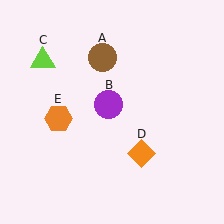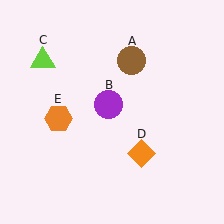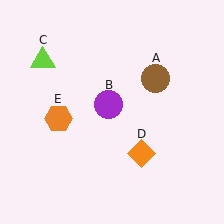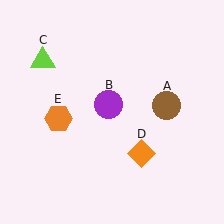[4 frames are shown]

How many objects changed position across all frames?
1 object changed position: brown circle (object A).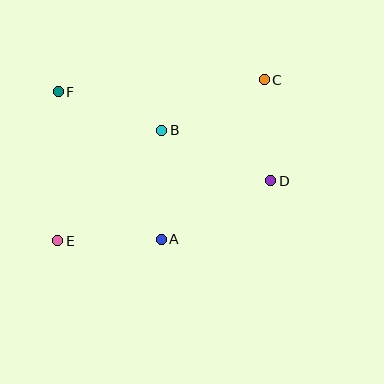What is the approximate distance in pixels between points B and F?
The distance between B and F is approximately 111 pixels.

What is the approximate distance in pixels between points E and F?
The distance between E and F is approximately 149 pixels.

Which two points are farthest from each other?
Points C and E are farthest from each other.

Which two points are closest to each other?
Points C and D are closest to each other.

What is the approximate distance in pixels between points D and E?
The distance between D and E is approximately 221 pixels.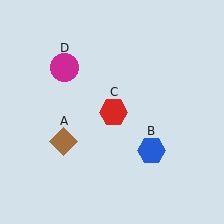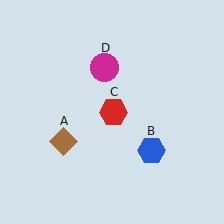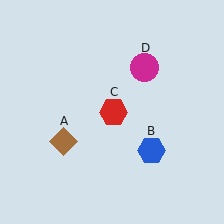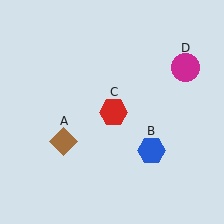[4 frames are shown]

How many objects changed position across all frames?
1 object changed position: magenta circle (object D).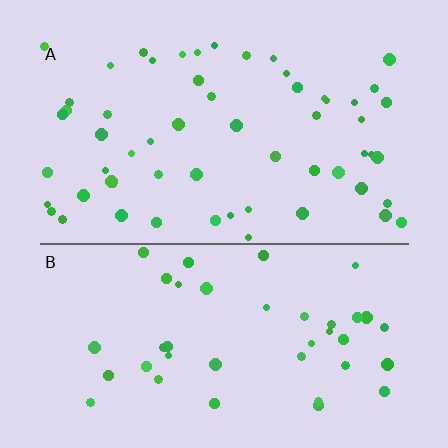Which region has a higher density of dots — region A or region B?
A (the top).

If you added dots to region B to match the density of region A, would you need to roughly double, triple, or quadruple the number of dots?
Approximately double.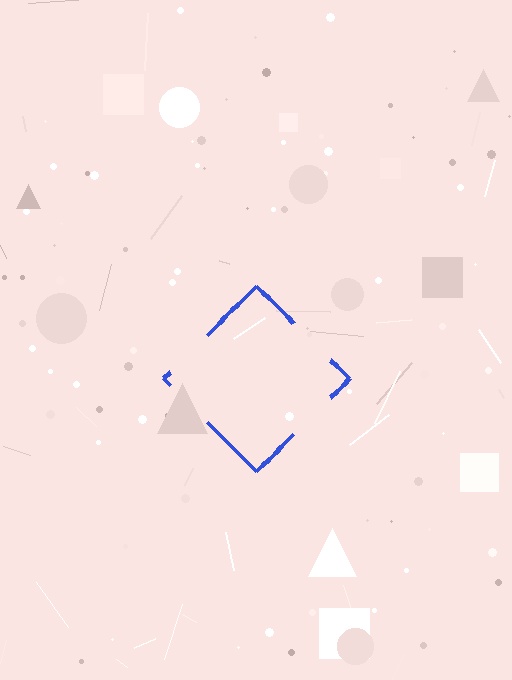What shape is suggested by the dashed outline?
The dashed outline suggests a diamond.